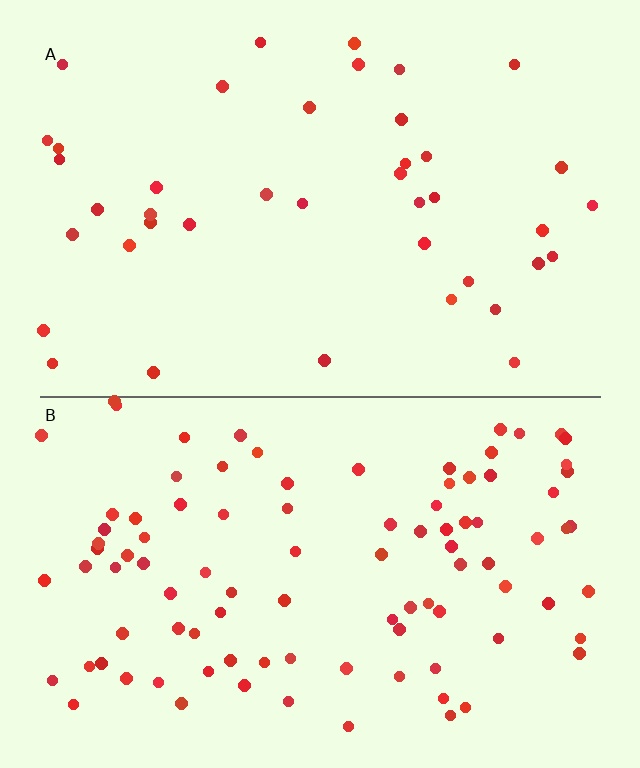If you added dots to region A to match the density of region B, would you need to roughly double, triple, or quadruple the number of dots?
Approximately double.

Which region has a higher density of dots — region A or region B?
B (the bottom).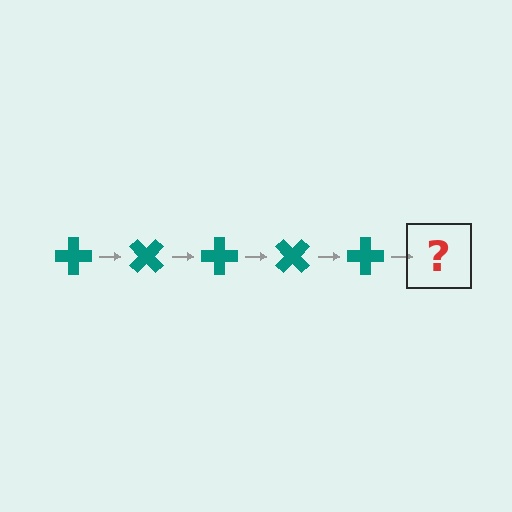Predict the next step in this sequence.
The next step is a teal cross rotated 225 degrees.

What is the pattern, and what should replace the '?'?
The pattern is that the cross rotates 45 degrees each step. The '?' should be a teal cross rotated 225 degrees.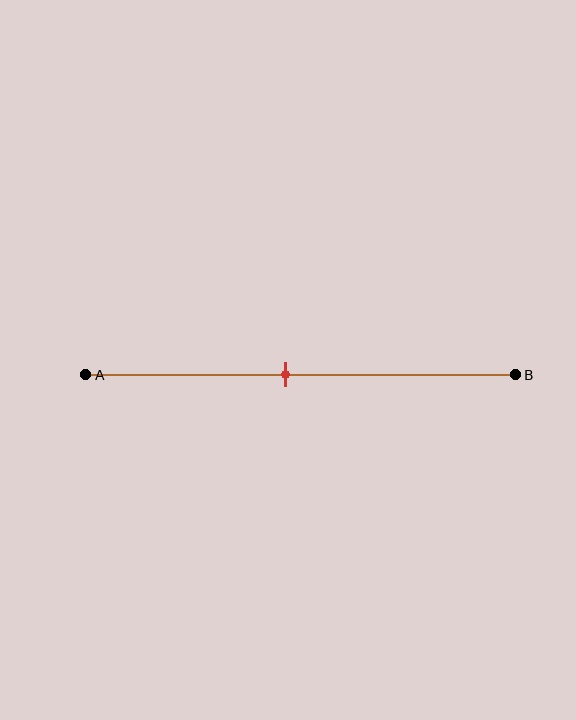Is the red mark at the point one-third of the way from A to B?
No, the mark is at about 45% from A, not at the 33% one-third point.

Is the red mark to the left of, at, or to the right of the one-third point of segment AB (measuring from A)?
The red mark is to the right of the one-third point of segment AB.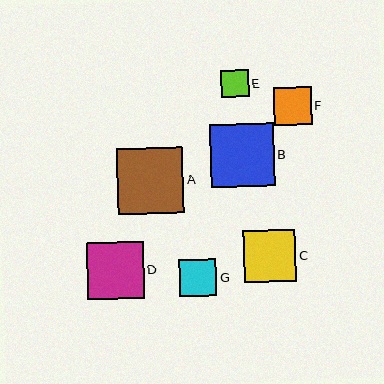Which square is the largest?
Square A is the largest with a size of approximately 66 pixels.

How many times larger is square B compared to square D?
Square B is approximately 1.1 times the size of square D.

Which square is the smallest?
Square E is the smallest with a size of approximately 27 pixels.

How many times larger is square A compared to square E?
Square A is approximately 2.4 times the size of square E.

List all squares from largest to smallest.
From largest to smallest: A, B, D, C, F, G, E.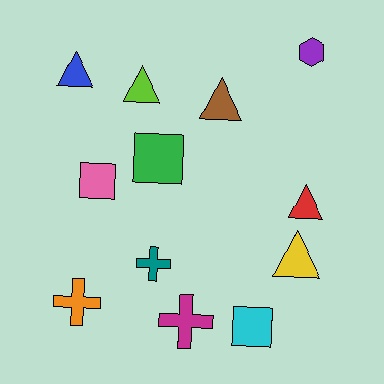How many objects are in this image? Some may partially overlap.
There are 12 objects.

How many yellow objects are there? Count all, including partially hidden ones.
There is 1 yellow object.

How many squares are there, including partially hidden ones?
There are 3 squares.